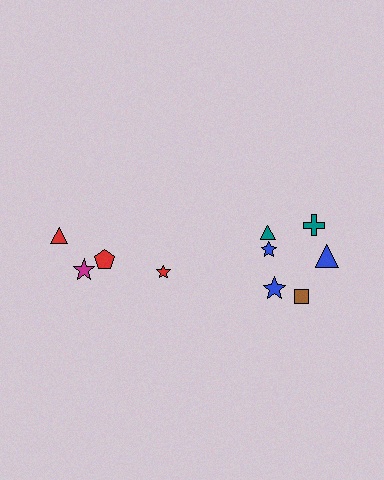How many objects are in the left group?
There are 4 objects.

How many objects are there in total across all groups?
There are 10 objects.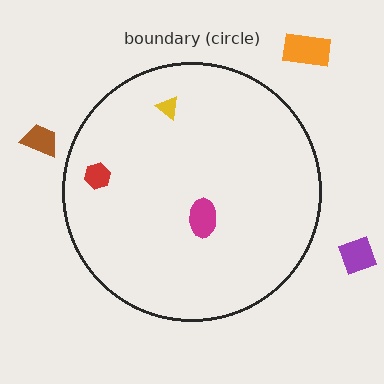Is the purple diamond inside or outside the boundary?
Outside.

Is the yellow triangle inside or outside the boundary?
Inside.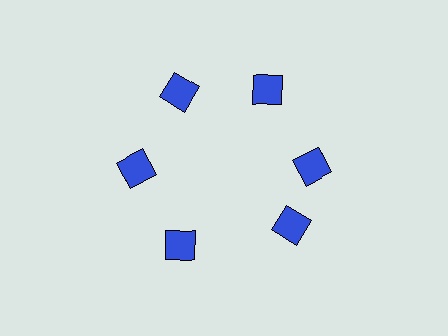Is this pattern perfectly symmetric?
No. The 6 blue squares are arranged in a ring, but one element near the 5 o'clock position is rotated out of alignment along the ring, breaking the 6-fold rotational symmetry.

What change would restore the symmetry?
The symmetry would be restored by rotating it back into even spacing with its neighbors so that all 6 squares sit at equal angles and equal distance from the center.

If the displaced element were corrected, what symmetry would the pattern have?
It would have 6-fold rotational symmetry — the pattern would map onto itself every 60 degrees.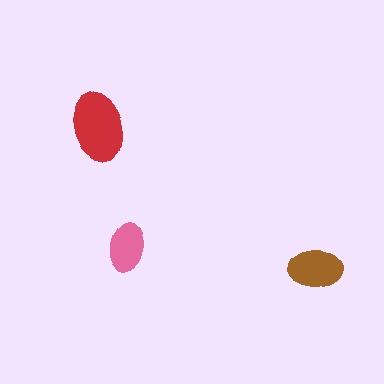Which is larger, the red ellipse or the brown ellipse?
The red one.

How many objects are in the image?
There are 3 objects in the image.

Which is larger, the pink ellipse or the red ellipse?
The red one.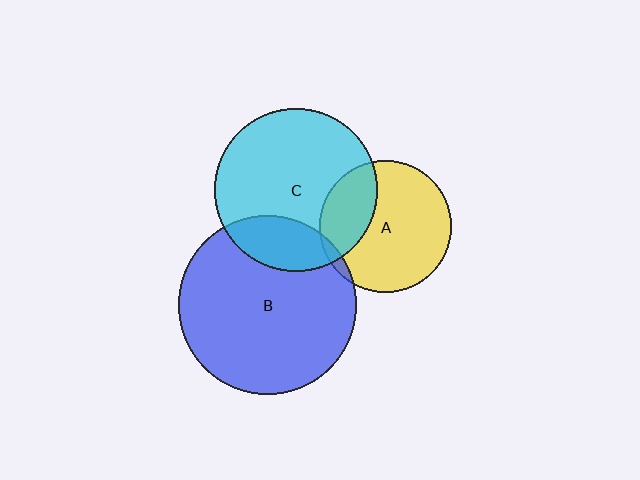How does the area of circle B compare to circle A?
Approximately 1.8 times.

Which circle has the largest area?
Circle B (blue).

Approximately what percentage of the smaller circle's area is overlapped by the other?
Approximately 5%.